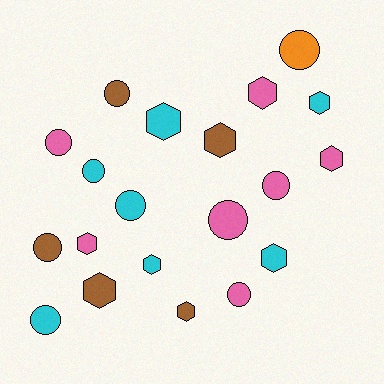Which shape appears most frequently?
Circle, with 10 objects.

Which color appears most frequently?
Pink, with 7 objects.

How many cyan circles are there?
There are 3 cyan circles.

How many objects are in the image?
There are 20 objects.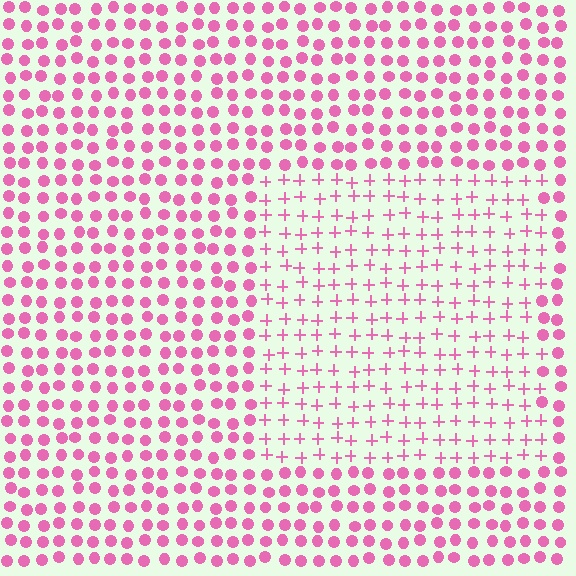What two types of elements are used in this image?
The image uses plus signs inside the rectangle region and circles outside it.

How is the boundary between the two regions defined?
The boundary is defined by a change in element shape: plus signs inside vs. circles outside. All elements share the same color and spacing.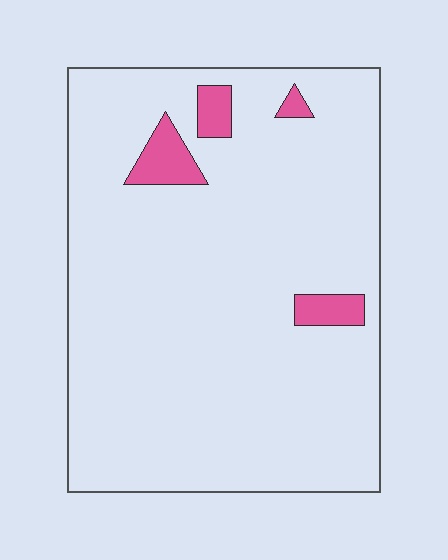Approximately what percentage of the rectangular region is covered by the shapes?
Approximately 5%.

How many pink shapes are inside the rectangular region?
4.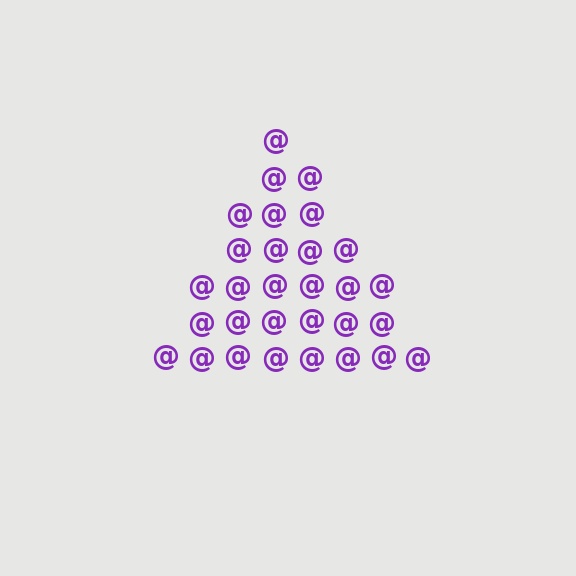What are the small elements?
The small elements are at signs.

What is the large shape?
The large shape is a triangle.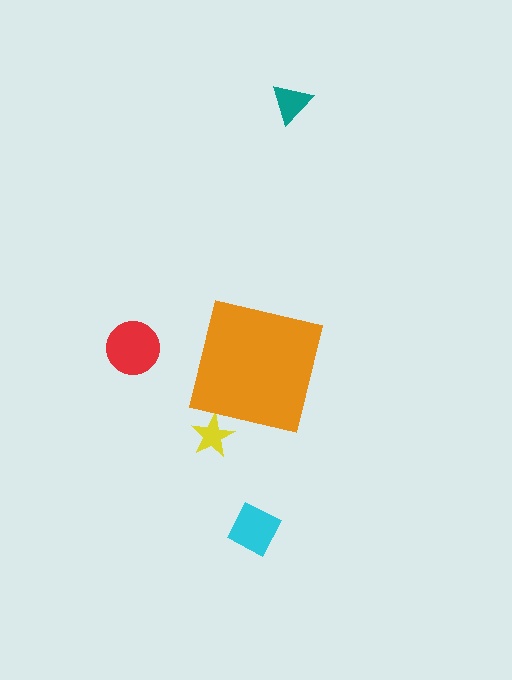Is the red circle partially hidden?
No, the red circle is fully visible.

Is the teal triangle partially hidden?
No, the teal triangle is fully visible.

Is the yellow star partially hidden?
Yes, the yellow star is partially hidden behind the orange square.